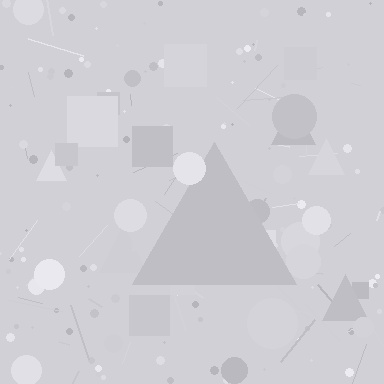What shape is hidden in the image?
A triangle is hidden in the image.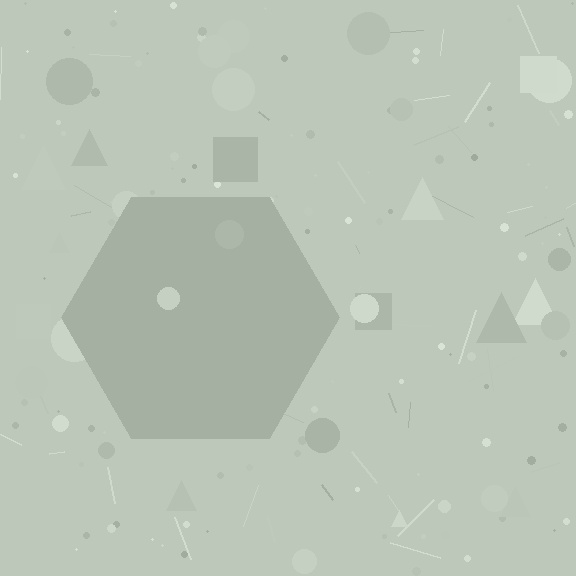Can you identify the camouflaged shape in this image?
The camouflaged shape is a hexagon.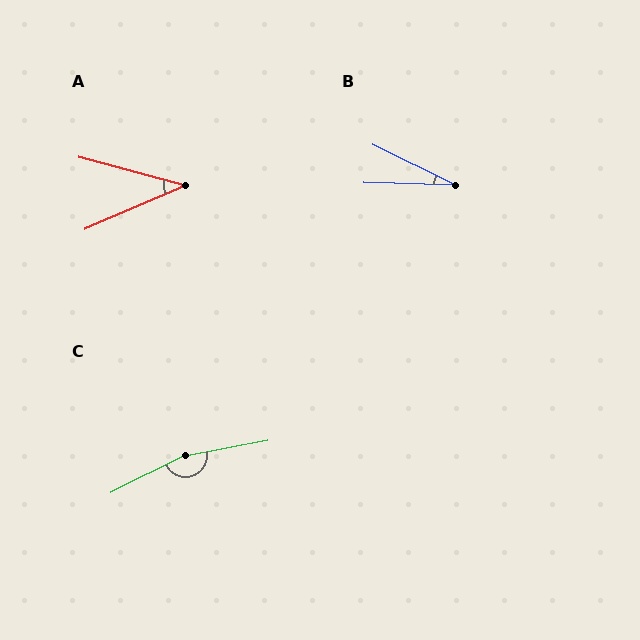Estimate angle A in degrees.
Approximately 39 degrees.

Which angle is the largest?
C, at approximately 163 degrees.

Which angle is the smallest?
B, at approximately 25 degrees.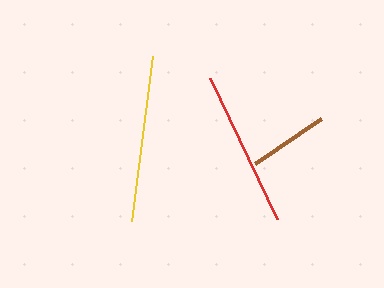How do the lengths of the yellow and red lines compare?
The yellow and red lines are approximately the same length.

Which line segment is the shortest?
The brown line is the shortest at approximately 80 pixels.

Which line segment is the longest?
The yellow line is the longest at approximately 167 pixels.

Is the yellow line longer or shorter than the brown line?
The yellow line is longer than the brown line.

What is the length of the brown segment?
The brown segment is approximately 80 pixels long.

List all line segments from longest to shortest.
From longest to shortest: yellow, red, brown.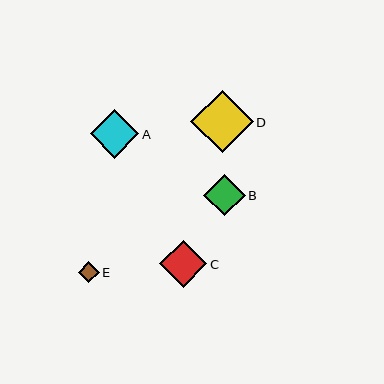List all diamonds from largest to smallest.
From largest to smallest: D, A, C, B, E.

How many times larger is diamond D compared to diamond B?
Diamond D is approximately 1.5 times the size of diamond B.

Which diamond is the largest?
Diamond D is the largest with a size of approximately 63 pixels.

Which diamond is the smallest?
Diamond E is the smallest with a size of approximately 21 pixels.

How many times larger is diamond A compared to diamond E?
Diamond A is approximately 2.4 times the size of diamond E.